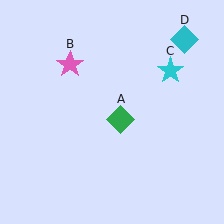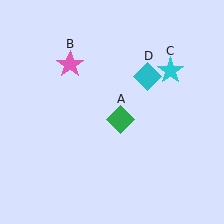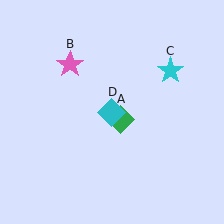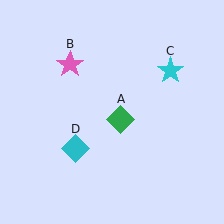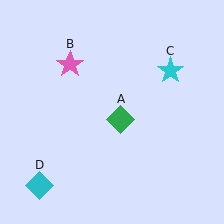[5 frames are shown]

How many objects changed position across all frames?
1 object changed position: cyan diamond (object D).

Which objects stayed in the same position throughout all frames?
Green diamond (object A) and pink star (object B) and cyan star (object C) remained stationary.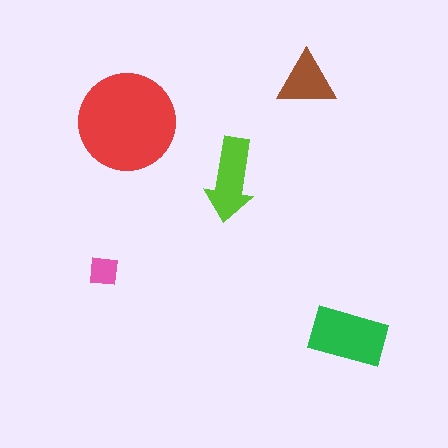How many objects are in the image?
There are 5 objects in the image.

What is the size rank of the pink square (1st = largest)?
5th.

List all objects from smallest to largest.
The pink square, the brown triangle, the lime arrow, the green rectangle, the red circle.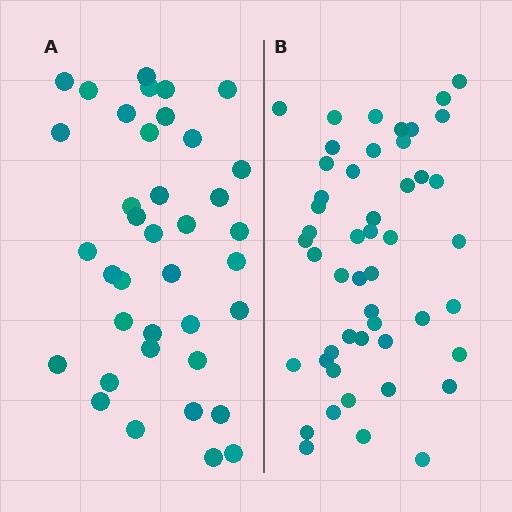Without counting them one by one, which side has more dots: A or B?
Region B (the right region) has more dots.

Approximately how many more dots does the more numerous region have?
Region B has roughly 12 or so more dots than region A.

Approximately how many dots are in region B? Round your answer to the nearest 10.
About 50 dots. (The exact count is 49, which rounds to 50.)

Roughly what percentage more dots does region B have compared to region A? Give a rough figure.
About 30% more.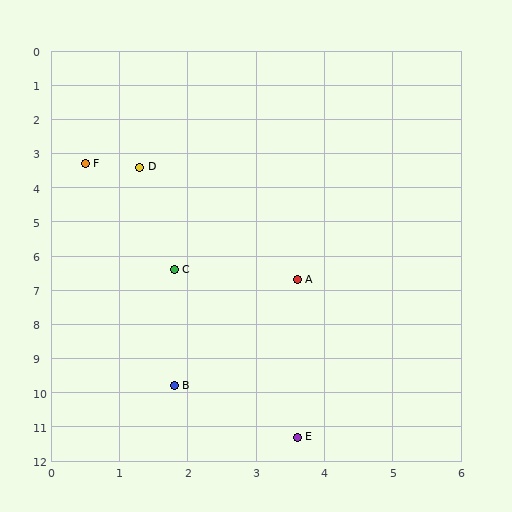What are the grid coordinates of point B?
Point B is at approximately (1.8, 9.8).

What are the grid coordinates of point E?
Point E is at approximately (3.6, 11.3).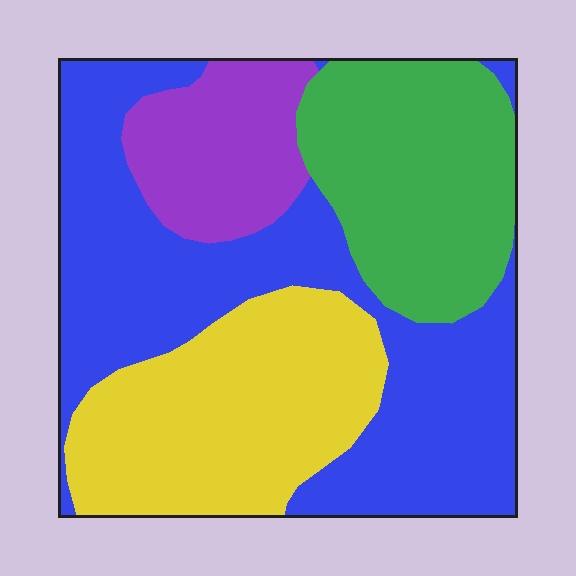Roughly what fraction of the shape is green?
Green takes up less than a quarter of the shape.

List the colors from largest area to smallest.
From largest to smallest: blue, yellow, green, purple.